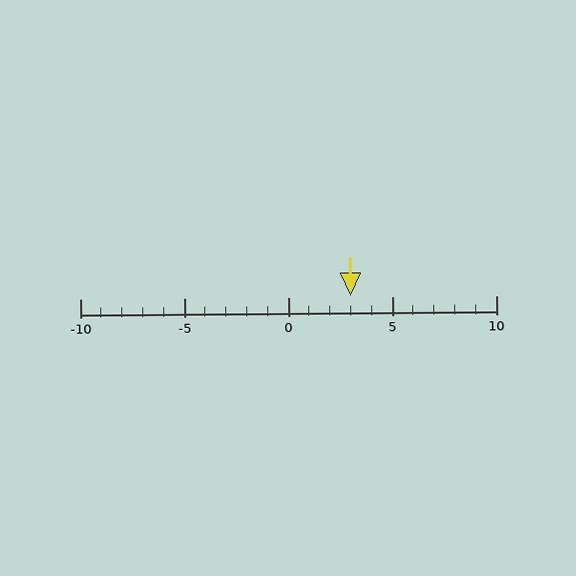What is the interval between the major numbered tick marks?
The major tick marks are spaced 5 units apart.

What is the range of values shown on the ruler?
The ruler shows values from -10 to 10.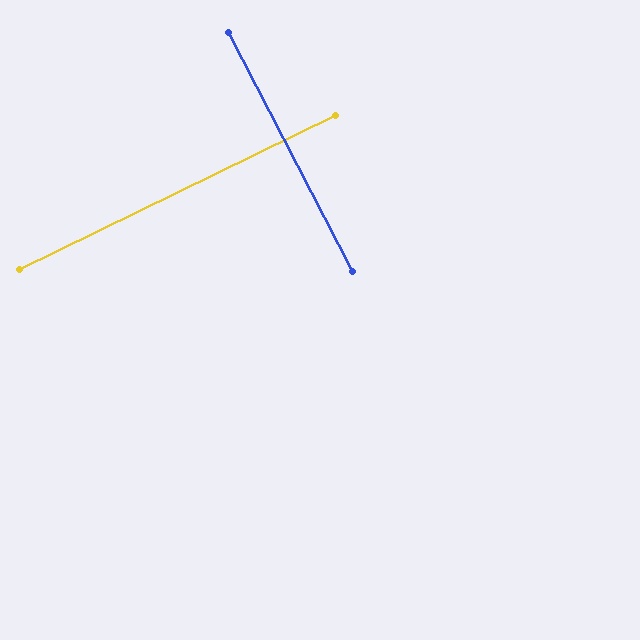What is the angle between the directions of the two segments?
Approximately 88 degrees.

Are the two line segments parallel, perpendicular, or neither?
Perpendicular — they meet at approximately 88°.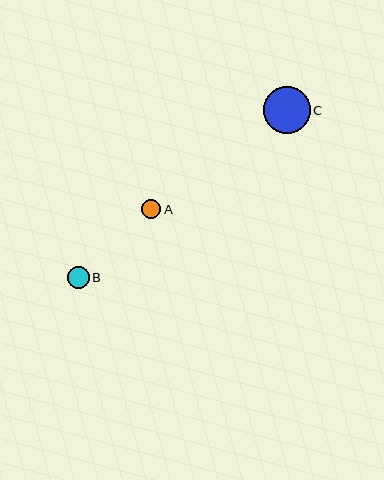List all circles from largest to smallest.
From largest to smallest: C, B, A.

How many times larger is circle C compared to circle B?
Circle C is approximately 2.1 times the size of circle B.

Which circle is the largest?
Circle C is the largest with a size of approximately 47 pixels.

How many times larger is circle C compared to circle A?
Circle C is approximately 2.4 times the size of circle A.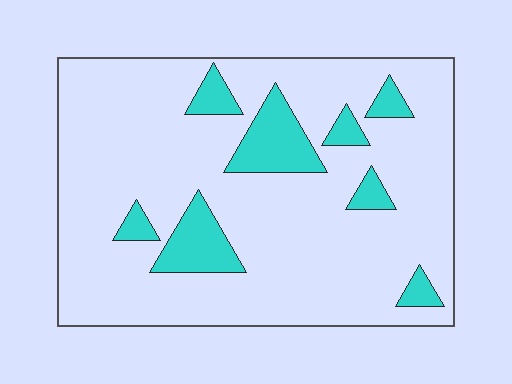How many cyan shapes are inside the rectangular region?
8.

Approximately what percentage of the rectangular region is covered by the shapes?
Approximately 15%.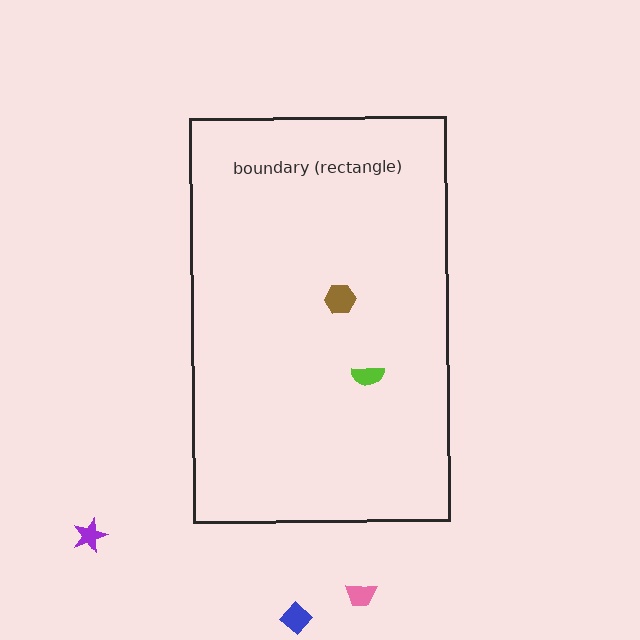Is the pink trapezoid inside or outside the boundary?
Outside.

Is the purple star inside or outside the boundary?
Outside.